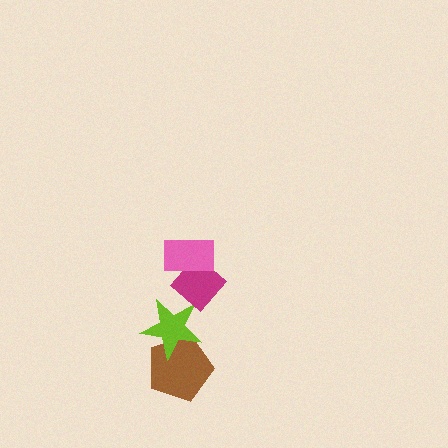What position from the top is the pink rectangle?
The pink rectangle is 1st from the top.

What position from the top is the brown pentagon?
The brown pentagon is 4th from the top.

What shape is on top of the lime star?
The magenta diamond is on top of the lime star.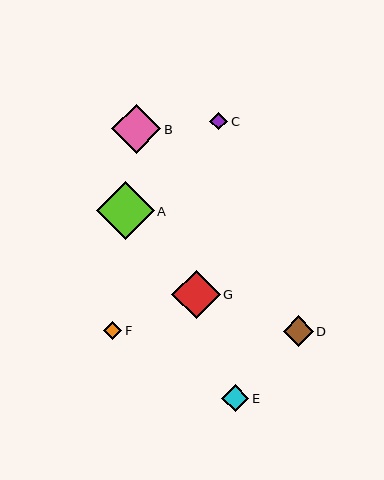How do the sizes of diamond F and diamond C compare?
Diamond F and diamond C are approximately the same size.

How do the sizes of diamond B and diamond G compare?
Diamond B and diamond G are approximately the same size.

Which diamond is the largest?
Diamond A is the largest with a size of approximately 58 pixels.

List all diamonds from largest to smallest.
From largest to smallest: A, B, G, D, E, F, C.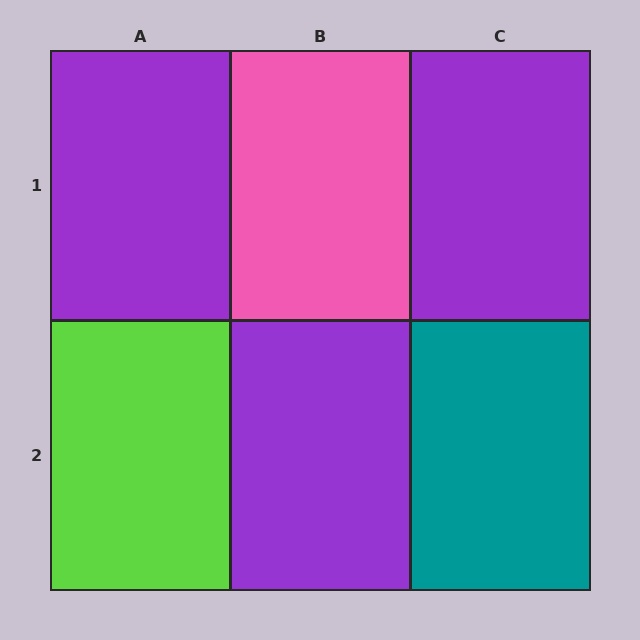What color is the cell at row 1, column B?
Pink.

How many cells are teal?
1 cell is teal.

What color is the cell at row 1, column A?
Purple.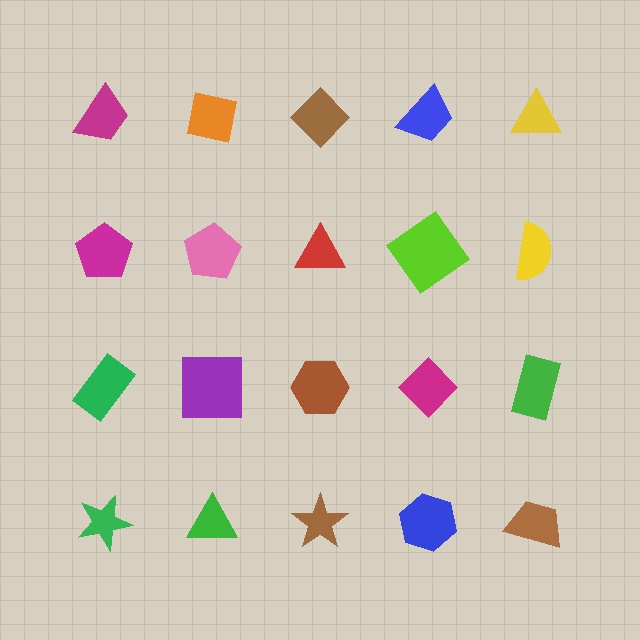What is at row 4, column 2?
A green triangle.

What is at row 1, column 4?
A blue trapezoid.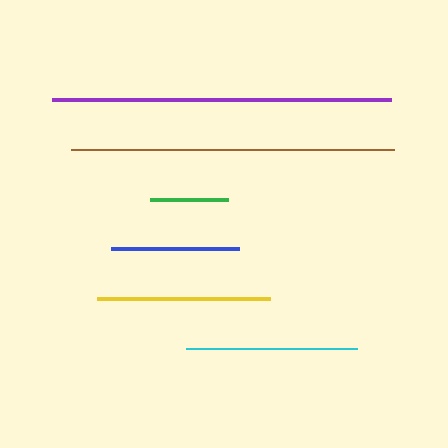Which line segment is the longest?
The purple line is the longest at approximately 339 pixels.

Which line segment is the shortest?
The green line is the shortest at approximately 78 pixels.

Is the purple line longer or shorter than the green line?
The purple line is longer than the green line.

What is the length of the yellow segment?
The yellow segment is approximately 173 pixels long.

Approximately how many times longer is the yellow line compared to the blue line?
The yellow line is approximately 1.3 times the length of the blue line.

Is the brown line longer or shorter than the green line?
The brown line is longer than the green line.